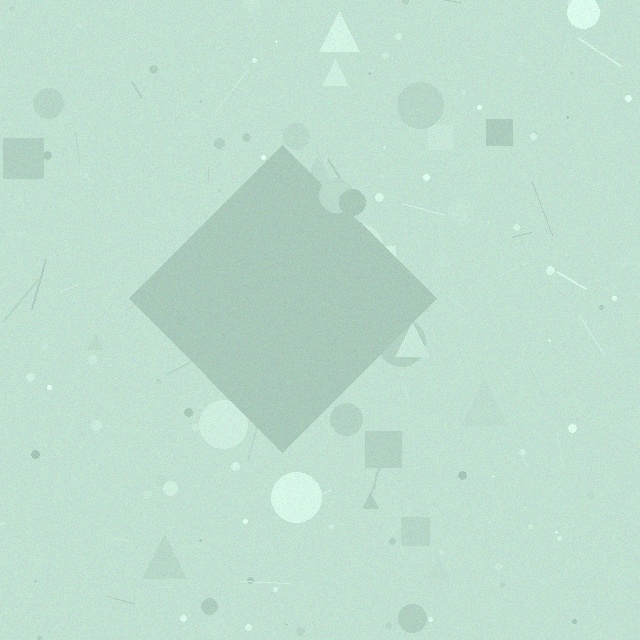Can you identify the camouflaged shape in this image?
The camouflaged shape is a diamond.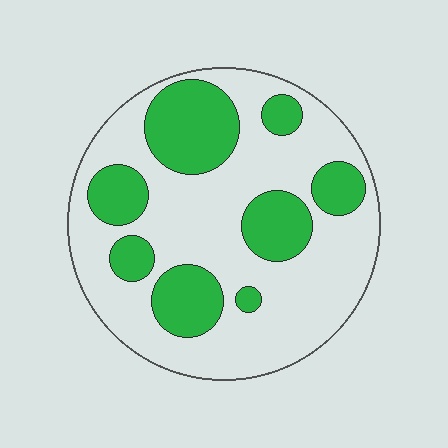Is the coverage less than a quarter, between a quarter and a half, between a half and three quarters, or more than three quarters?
Between a quarter and a half.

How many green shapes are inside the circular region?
8.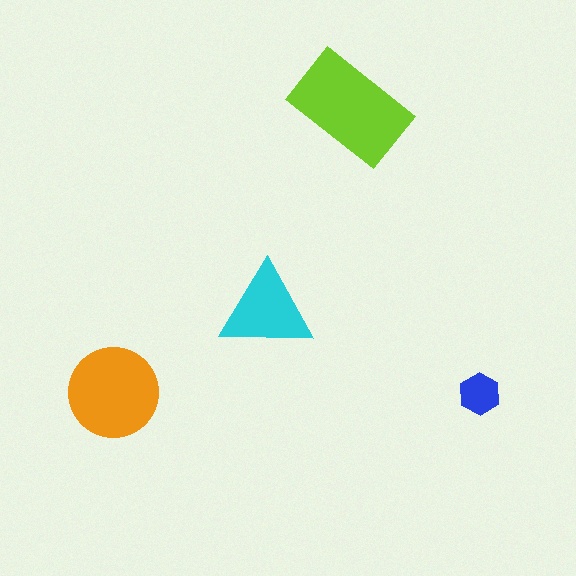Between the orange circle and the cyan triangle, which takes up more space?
The orange circle.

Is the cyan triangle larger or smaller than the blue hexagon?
Larger.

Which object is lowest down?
The blue hexagon is bottommost.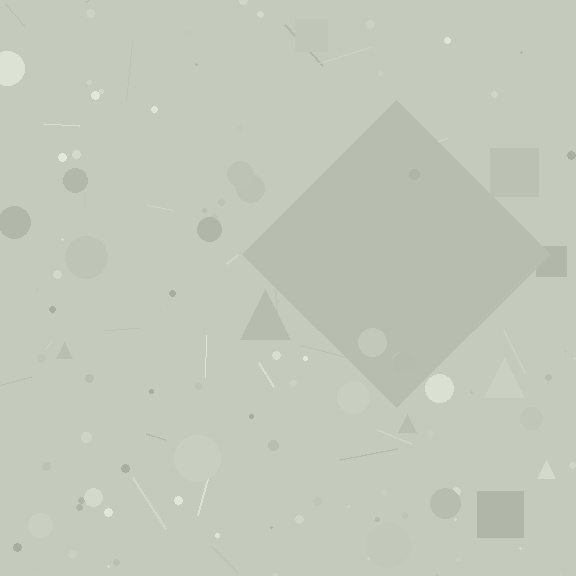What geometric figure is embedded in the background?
A diamond is embedded in the background.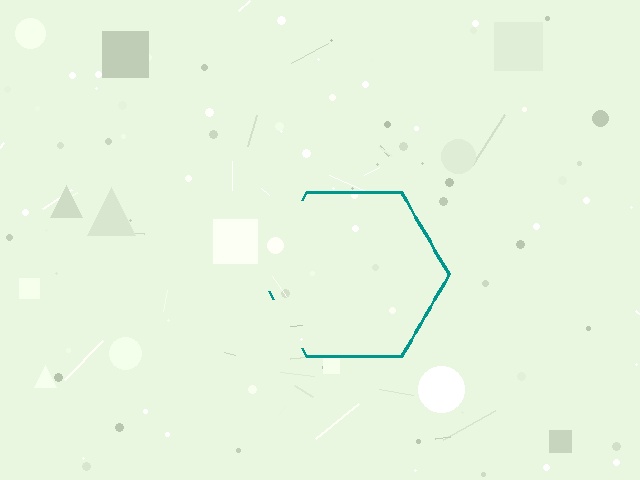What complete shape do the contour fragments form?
The contour fragments form a hexagon.